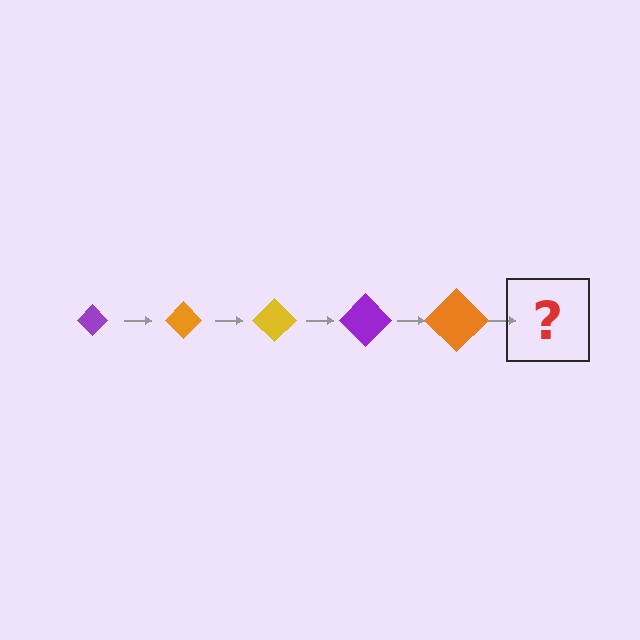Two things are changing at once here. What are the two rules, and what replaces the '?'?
The two rules are that the diamond grows larger each step and the color cycles through purple, orange, and yellow. The '?' should be a yellow diamond, larger than the previous one.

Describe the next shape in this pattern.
It should be a yellow diamond, larger than the previous one.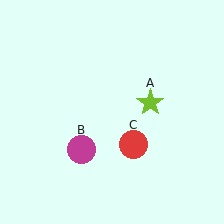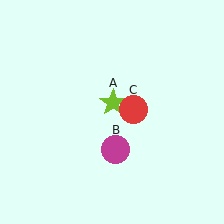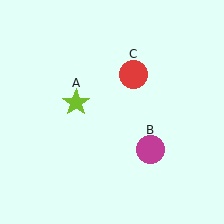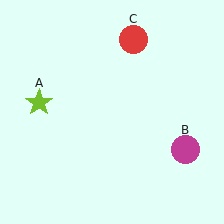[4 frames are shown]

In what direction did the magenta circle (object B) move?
The magenta circle (object B) moved right.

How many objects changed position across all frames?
3 objects changed position: lime star (object A), magenta circle (object B), red circle (object C).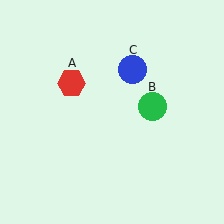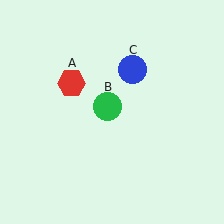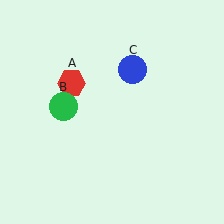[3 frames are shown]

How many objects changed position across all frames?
1 object changed position: green circle (object B).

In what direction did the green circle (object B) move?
The green circle (object B) moved left.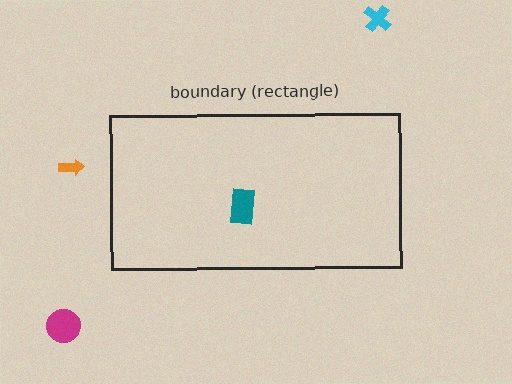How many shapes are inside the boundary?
1 inside, 3 outside.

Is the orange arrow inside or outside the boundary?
Outside.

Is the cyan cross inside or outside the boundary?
Outside.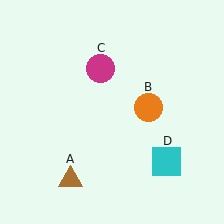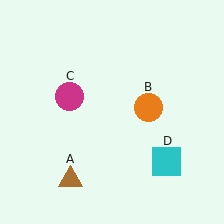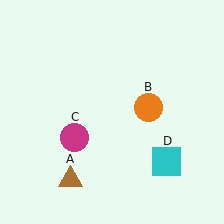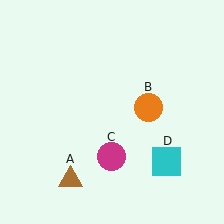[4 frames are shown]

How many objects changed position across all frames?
1 object changed position: magenta circle (object C).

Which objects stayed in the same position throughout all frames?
Brown triangle (object A) and orange circle (object B) and cyan square (object D) remained stationary.